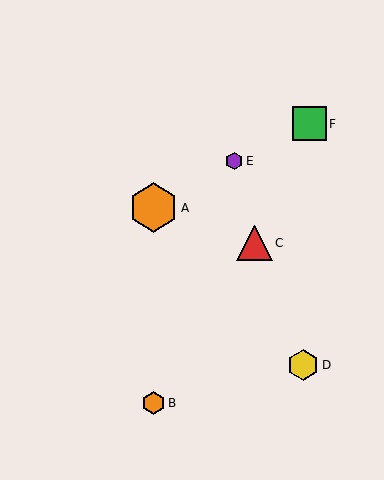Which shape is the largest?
The orange hexagon (labeled A) is the largest.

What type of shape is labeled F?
Shape F is a green square.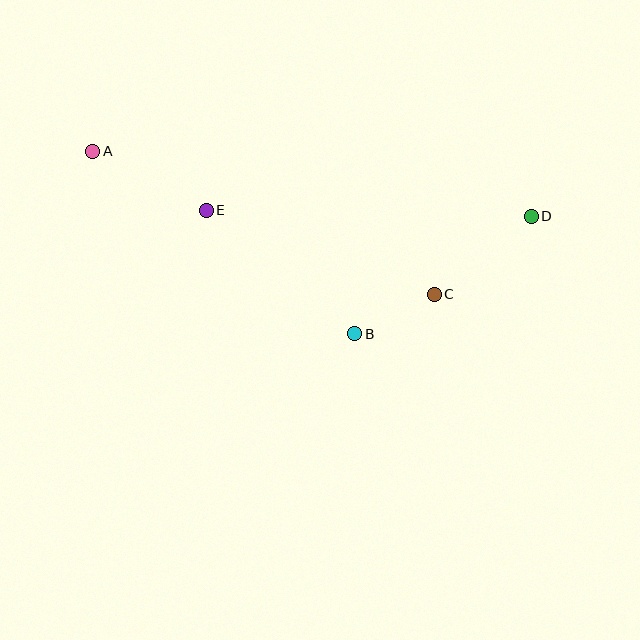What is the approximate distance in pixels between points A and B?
The distance between A and B is approximately 319 pixels.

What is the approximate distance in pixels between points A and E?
The distance between A and E is approximately 128 pixels.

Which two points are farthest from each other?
Points A and D are farthest from each other.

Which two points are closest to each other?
Points B and C are closest to each other.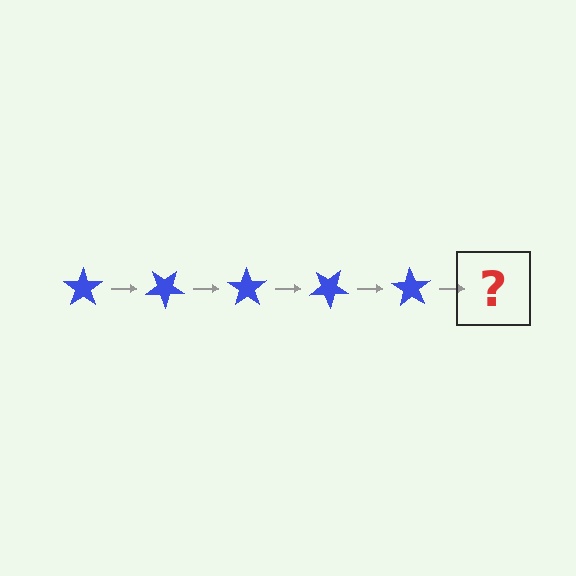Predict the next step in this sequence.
The next step is a blue star rotated 175 degrees.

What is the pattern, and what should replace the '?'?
The pattern is that the star rotates 35 degrees each step. The '?' should be a blue star rotated 175 degrees.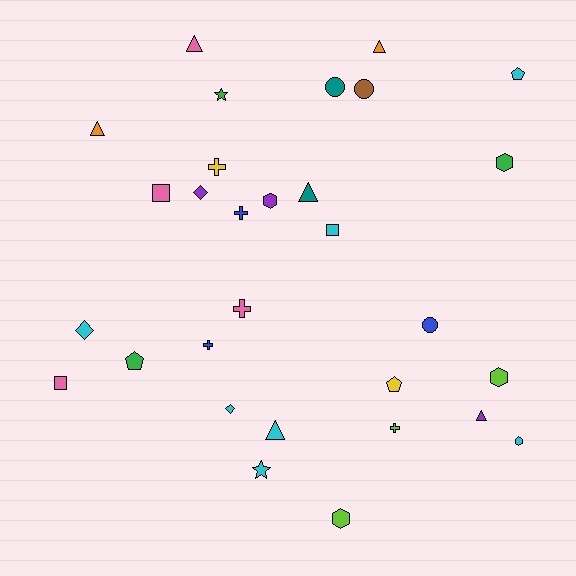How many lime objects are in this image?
There are 3 lime objects.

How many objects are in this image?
There are 30 objects.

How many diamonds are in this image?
There are 3 diamonds.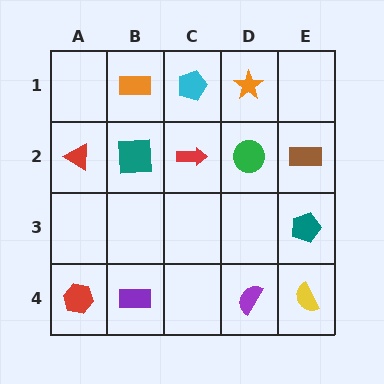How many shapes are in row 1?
3 shapes.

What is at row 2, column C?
A red arrow.